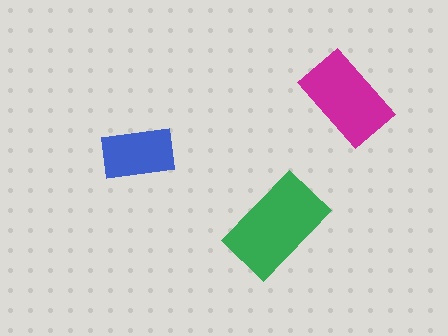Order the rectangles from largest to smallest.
the green one, the magenta one, the blue one.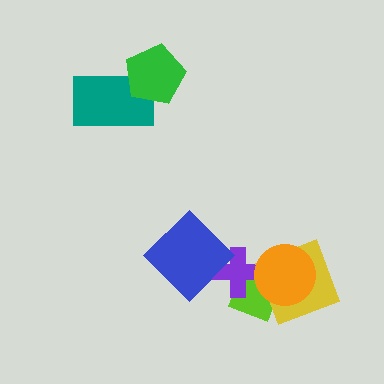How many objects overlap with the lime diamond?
3 objects overlap with the lime diamond.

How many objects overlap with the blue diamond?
1 object overlaps with the blue diamond.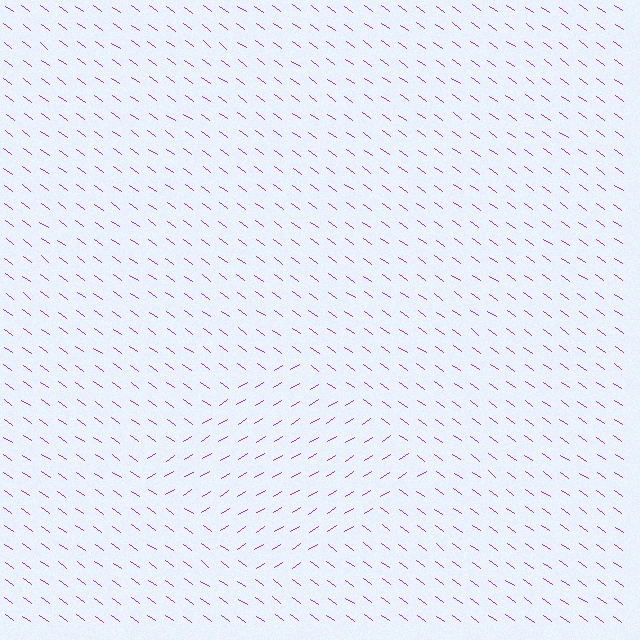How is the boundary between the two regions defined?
The boundary is defined purely by a change in line orientation (approximately 67 degrees difference). All lines are the same color and thickness.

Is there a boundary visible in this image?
Yes, there is a texture boundary formed by a change in line orientation.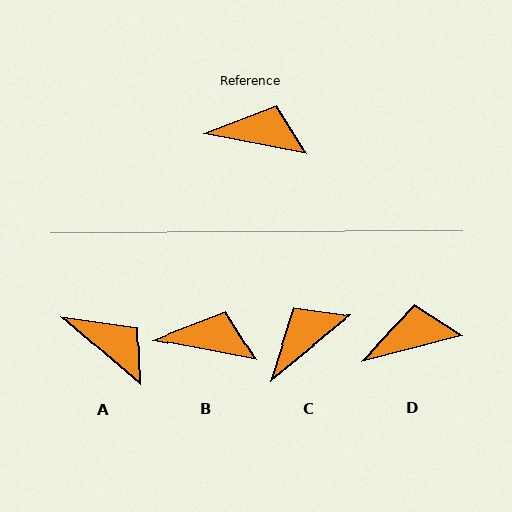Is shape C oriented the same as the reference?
No, it is off by about 50 degrees.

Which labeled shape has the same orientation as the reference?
B.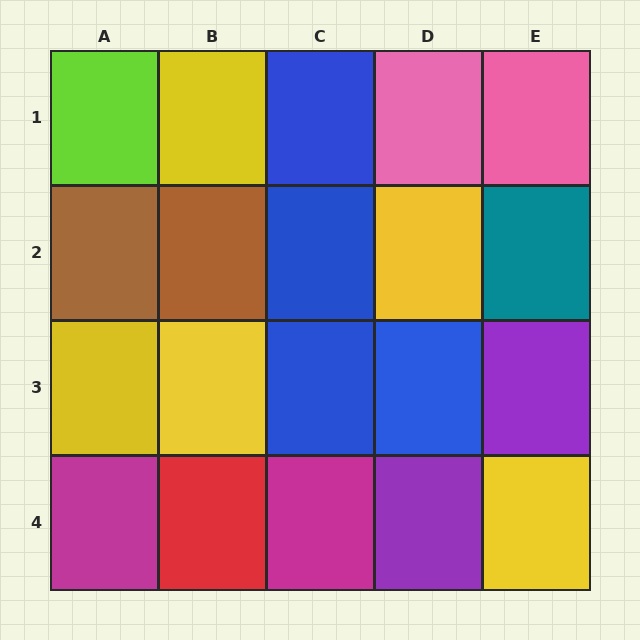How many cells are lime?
1 cell is lime.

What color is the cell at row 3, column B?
Yellow.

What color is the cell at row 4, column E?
Yellow.